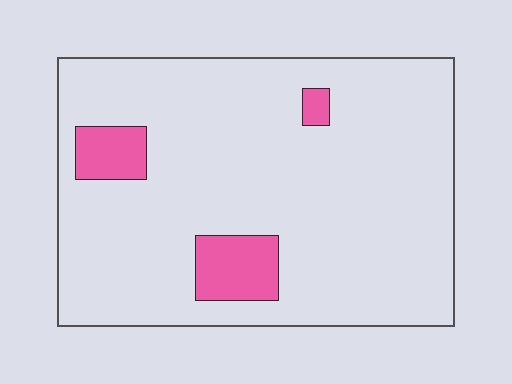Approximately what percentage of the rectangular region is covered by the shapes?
Approximately 10%.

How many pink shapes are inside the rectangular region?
3.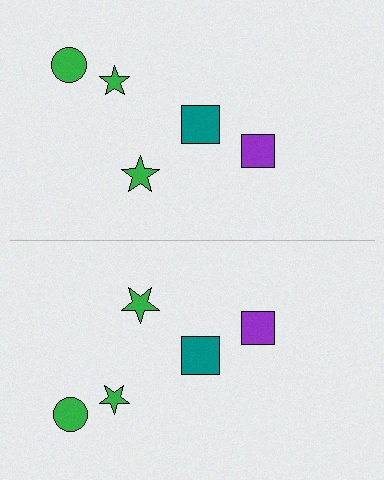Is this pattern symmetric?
Yes, this pattern has bilateral (reflection) symmetry.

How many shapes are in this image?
There are 10 shapes in this image.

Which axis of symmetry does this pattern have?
The pattern has a horizontal axis of symmetry running through the center of the image.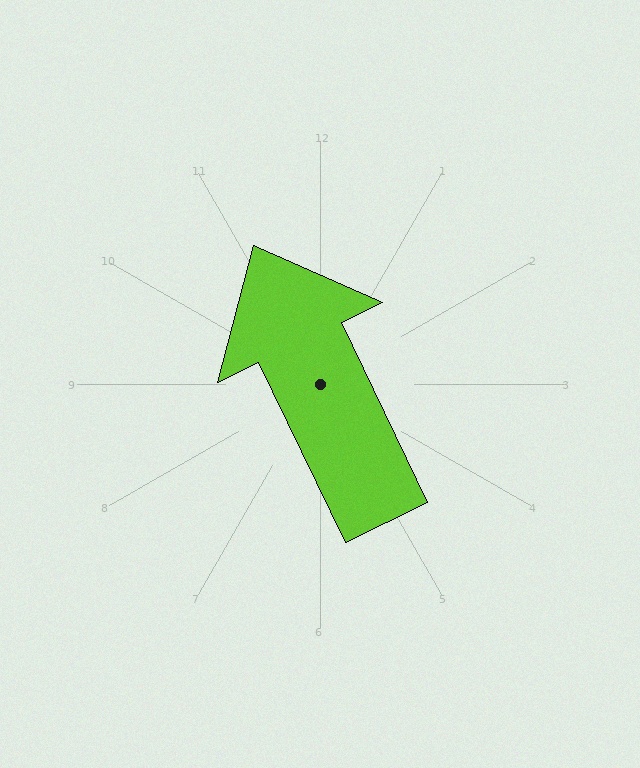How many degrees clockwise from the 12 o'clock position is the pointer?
Approximately 334 degrees.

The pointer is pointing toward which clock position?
Roughly 11 o'clock.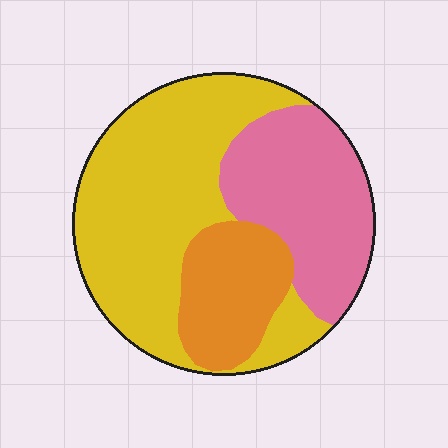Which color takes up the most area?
Yellow, at roughly 50%.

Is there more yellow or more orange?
Yellow.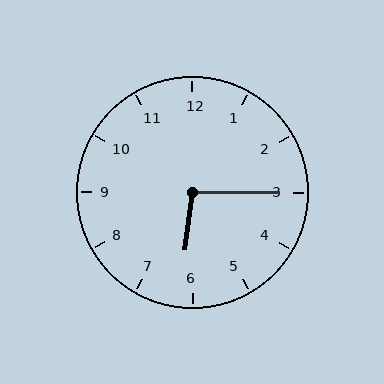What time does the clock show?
6:15.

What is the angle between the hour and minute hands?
Approximately 98 degrees.